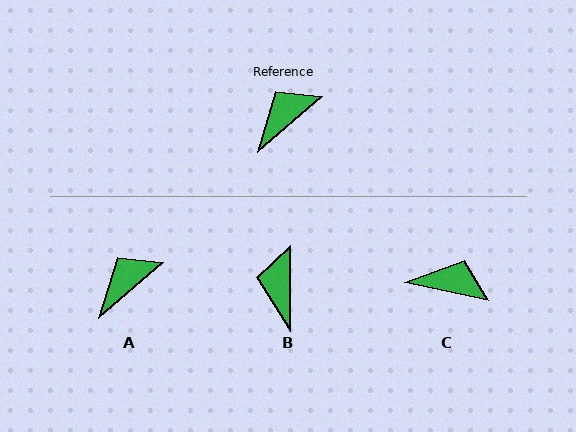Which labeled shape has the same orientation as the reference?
A.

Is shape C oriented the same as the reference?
No, it is off by about 54 degrees.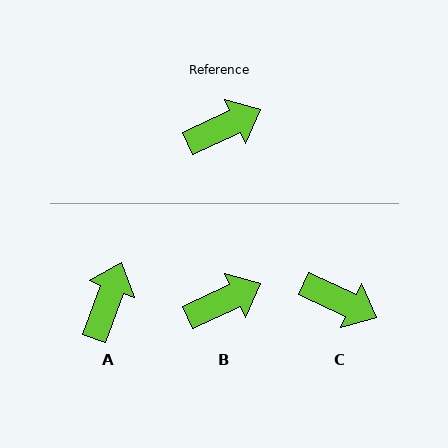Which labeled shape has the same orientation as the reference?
B.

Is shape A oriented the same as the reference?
No, it is off by about 45 degrees.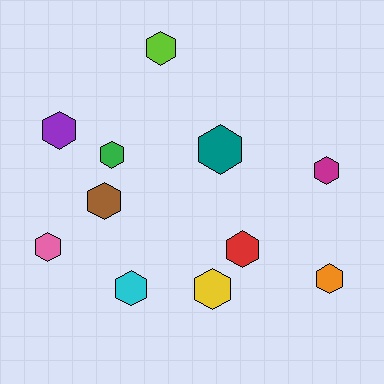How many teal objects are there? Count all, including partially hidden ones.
There is 1 teal object.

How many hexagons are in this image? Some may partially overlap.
There are 11 hexagons.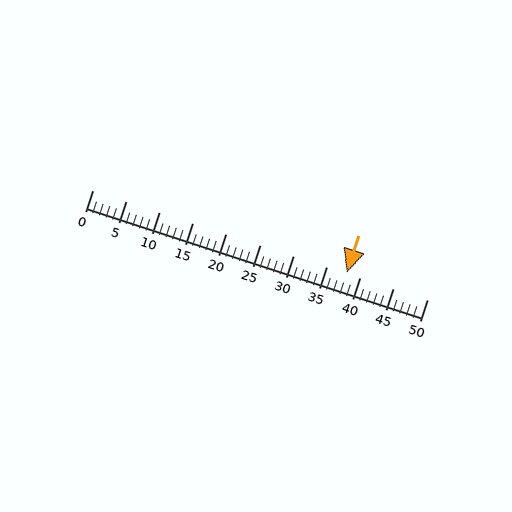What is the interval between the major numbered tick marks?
The major tick marks are spaced 5 units apart.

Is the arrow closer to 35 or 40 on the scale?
The arrow is closer to 40.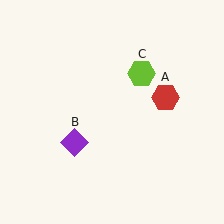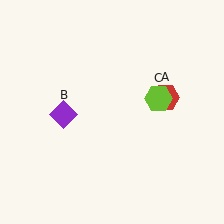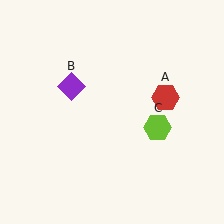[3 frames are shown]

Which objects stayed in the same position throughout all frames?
Red hexagon (object A) remained stationary.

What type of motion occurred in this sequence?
The purple diamond (object B), lime hexagon (object C) rotated clockwise around the center of the scene.